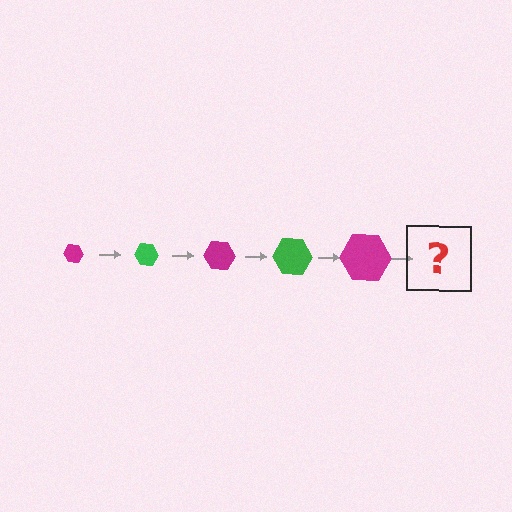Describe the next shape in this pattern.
It should be a green hexagon, larger than the previous one.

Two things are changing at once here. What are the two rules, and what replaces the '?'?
The two rules are that the hexagon grows larger each step and the color cycles through magenta and green. The '?' should be a green hexagon, larger than the previous one.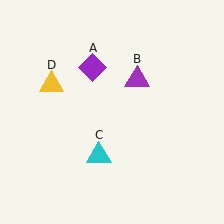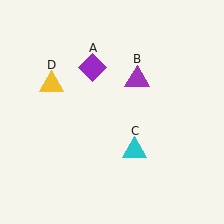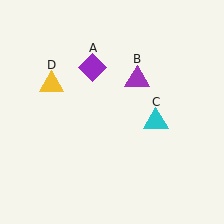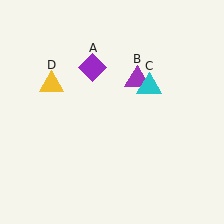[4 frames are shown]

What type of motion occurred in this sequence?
The cyan triangle (object C) rotated counterclockwise around the center of the scene.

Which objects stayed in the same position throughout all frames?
Purple diamond (object A) and purple triangle (object B) and yellow triangle (object D) remained stationary.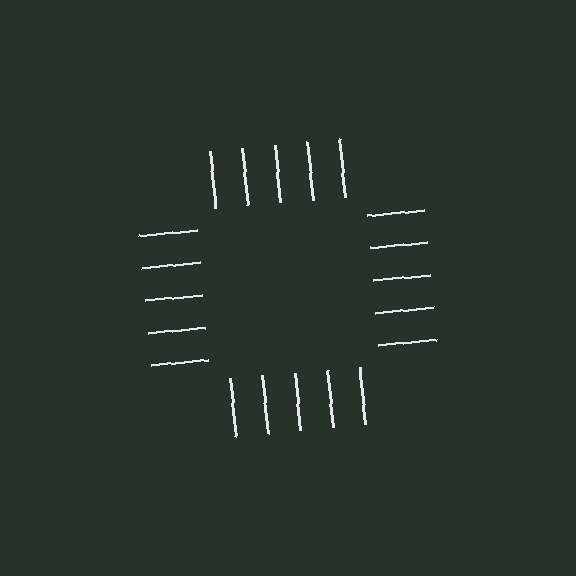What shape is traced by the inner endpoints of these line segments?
An illusory square — the line segments terminate on its edges but no continuous stroke is drawn.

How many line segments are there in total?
20 — 5 along each of the 4 edges.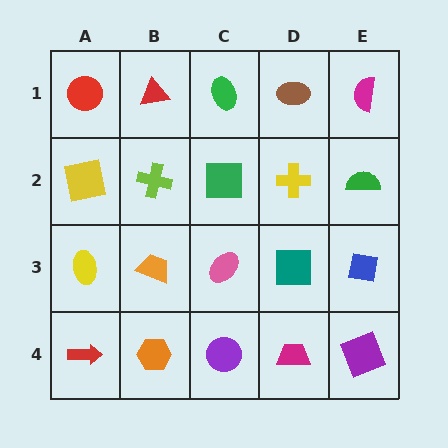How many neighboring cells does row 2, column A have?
3.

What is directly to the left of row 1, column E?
A brown ellipse.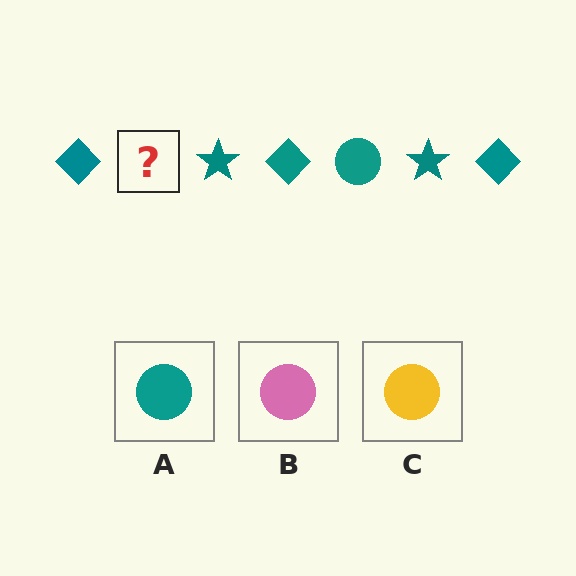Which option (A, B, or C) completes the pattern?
A.